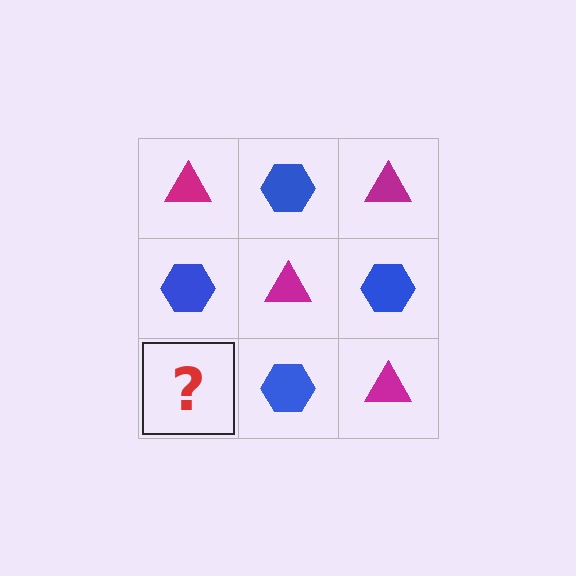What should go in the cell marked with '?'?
The missing cell should contain a magenta triangle.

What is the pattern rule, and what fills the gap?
The rule is that it alternates magenta triangle and blue hexagon in a checkerboard pattern. The gap should be filled with a magenta triangle.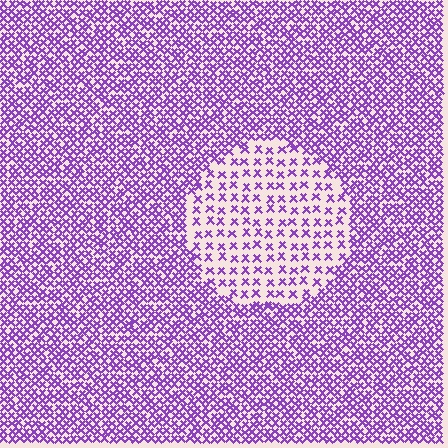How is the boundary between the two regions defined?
The boundary is defined by a change in element density (approximately 2.4x ratio). All elements are the same color, size, and shape.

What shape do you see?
I see a circle.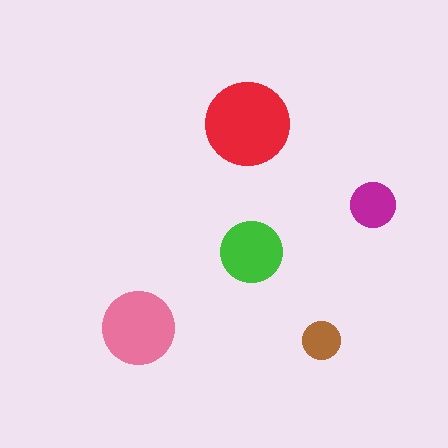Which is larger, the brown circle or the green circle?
The green one.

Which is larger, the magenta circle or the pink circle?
The pink one.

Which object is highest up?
The red circle is topmost.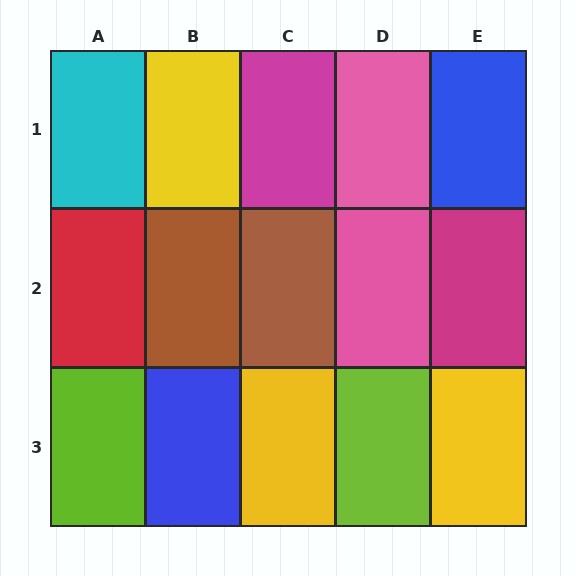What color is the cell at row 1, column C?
Magenta.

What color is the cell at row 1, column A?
Cyan.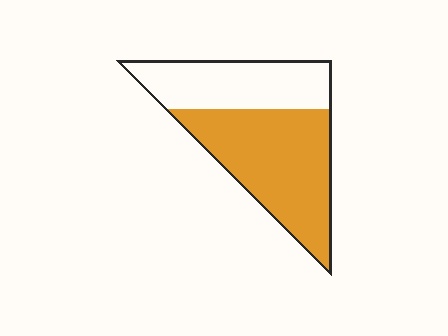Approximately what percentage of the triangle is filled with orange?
Approximately 60%.